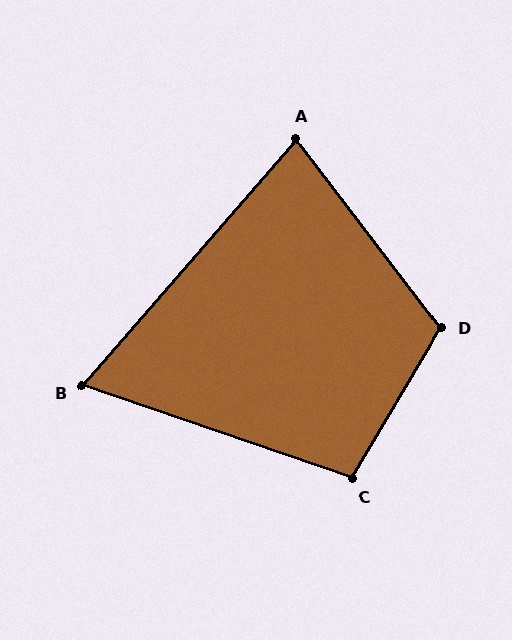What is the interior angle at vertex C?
Approximately 102 degrees (obtuse).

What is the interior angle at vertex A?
Approximately 78 degrees (acute).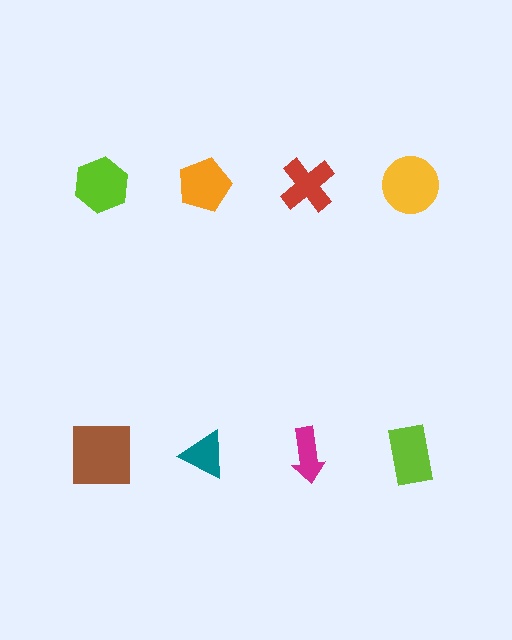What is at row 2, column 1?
A brown square.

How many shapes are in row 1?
4 shapes.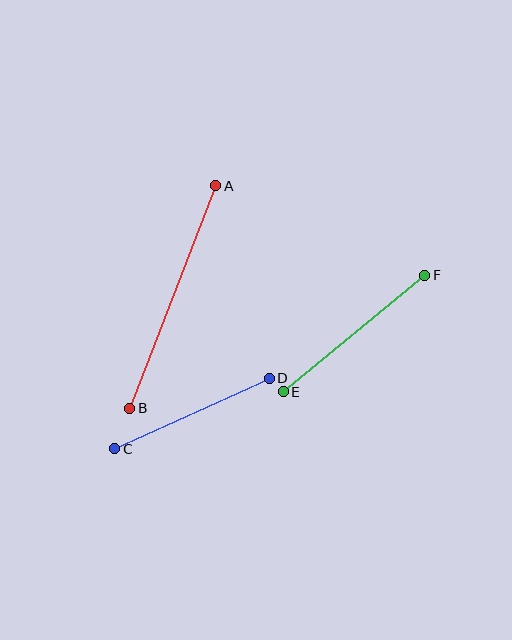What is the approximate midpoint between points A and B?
The midpoint is at approximately (173, 297) pixels.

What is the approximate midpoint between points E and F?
The midpoint is at approximately (354, 334) pixels.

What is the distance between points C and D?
The distance is approximately 170 pixels.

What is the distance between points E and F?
The distance is approximately 183 pixels.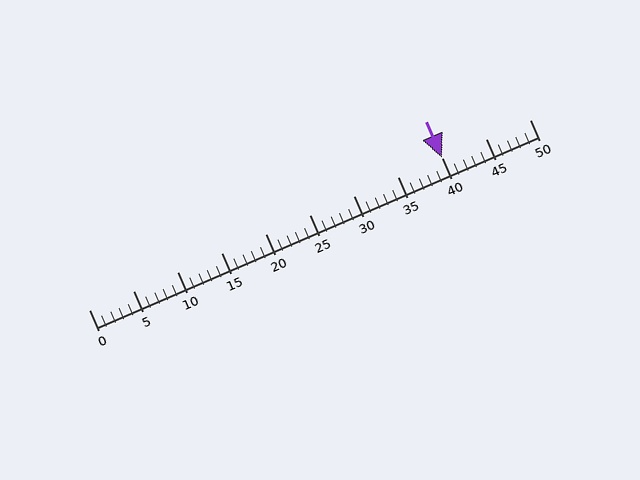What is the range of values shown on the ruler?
The ruler shows values from 0 to 50.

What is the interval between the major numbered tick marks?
The major tick marks are spaced 5 units apart.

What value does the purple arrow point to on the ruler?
The purple arrow points to approximately 40.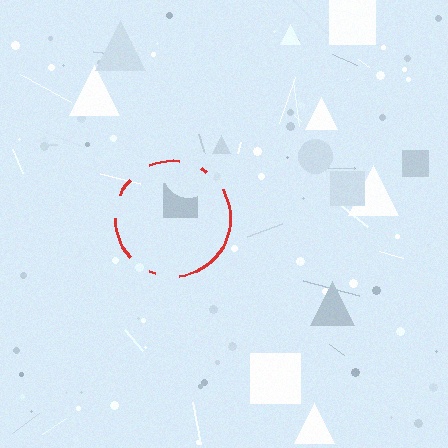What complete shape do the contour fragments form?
The contour fragments form a circle.